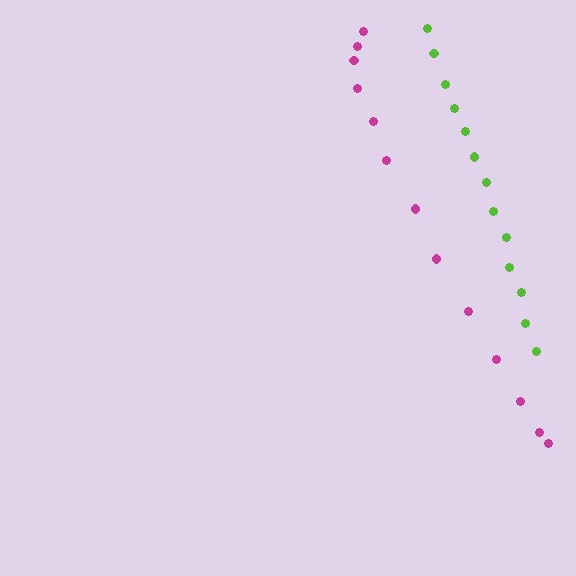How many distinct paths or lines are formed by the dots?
There are 2 distinct paths.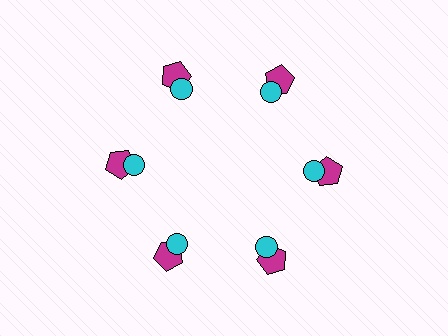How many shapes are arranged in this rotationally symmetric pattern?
There are 12 shapes, arranged in 6 groups of 2.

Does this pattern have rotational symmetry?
Yes, this pattern has 6-fold rotational symmetry. It looks the same after rotating 60 degrees around the center.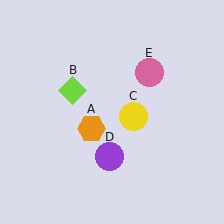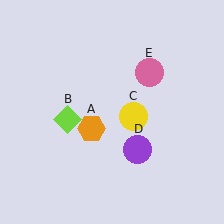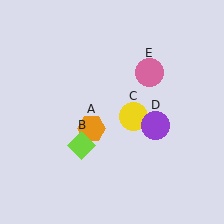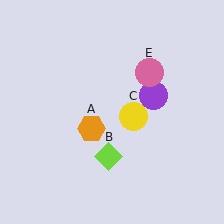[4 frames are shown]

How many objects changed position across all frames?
2 objects changed position: lime diamond (object B), purple circle (object D).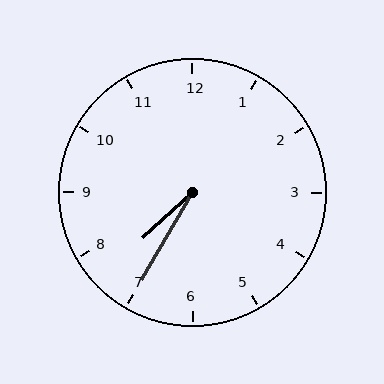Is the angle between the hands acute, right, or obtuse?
It is acute.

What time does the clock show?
7:35.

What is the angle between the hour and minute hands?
Approximately 18 degrees.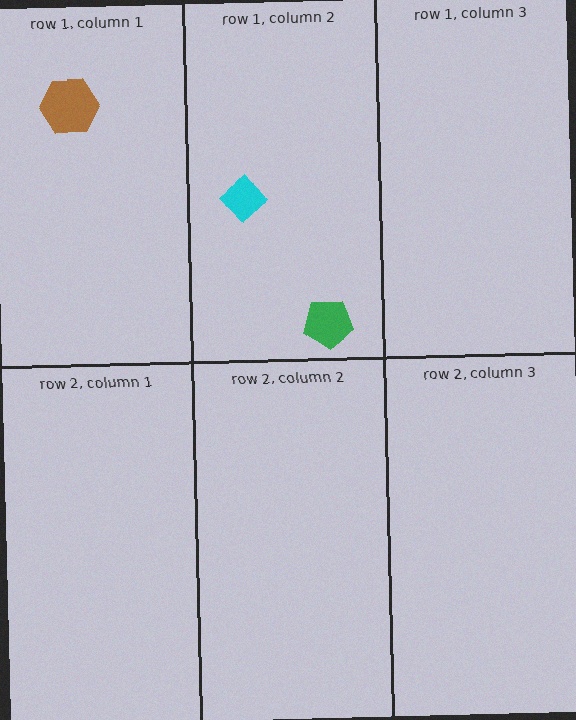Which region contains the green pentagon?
The row 1, column 2 region.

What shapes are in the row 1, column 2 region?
The cyan diamond, the green pentagon.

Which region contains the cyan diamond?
The row 1, column 2 region.